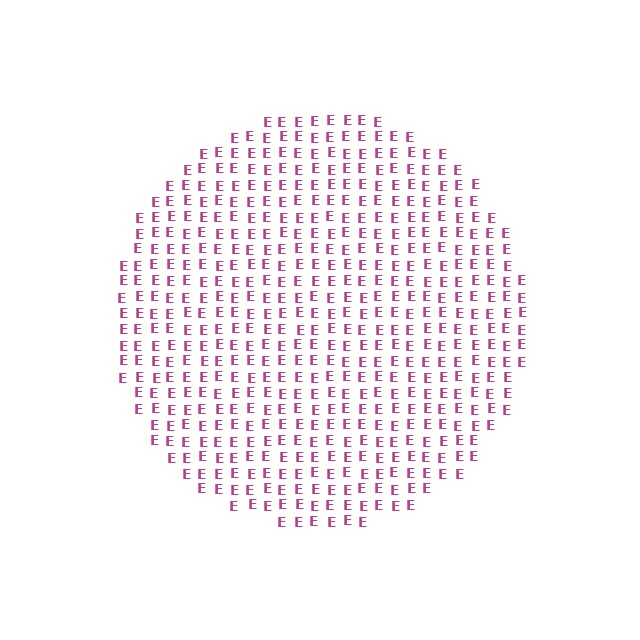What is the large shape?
The large shape is a circle.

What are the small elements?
The small elements are letter E's.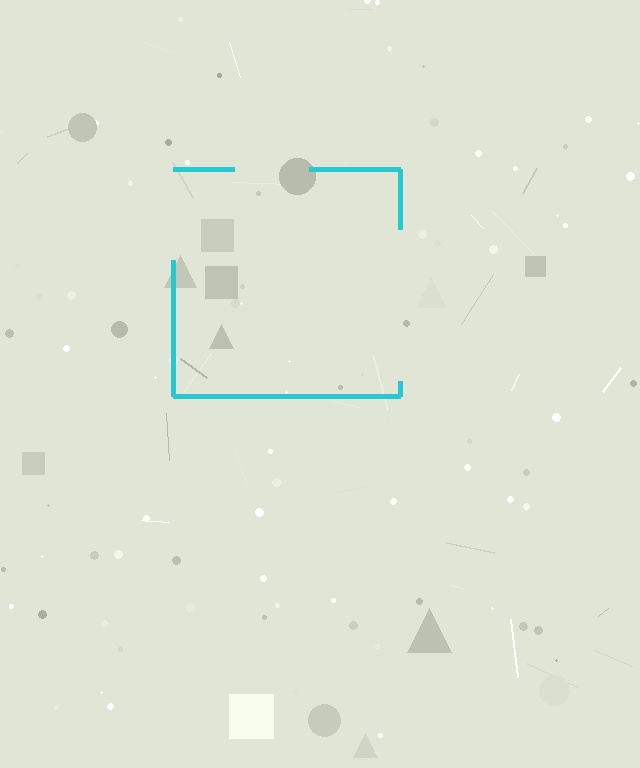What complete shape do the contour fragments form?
The contour fragments form a square.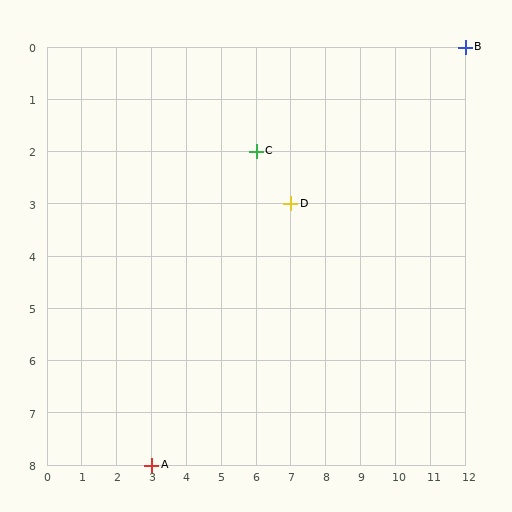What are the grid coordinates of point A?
Point A is at grid coordinates (3, 8).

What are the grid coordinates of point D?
Point D is at grid coordinates (7, 3).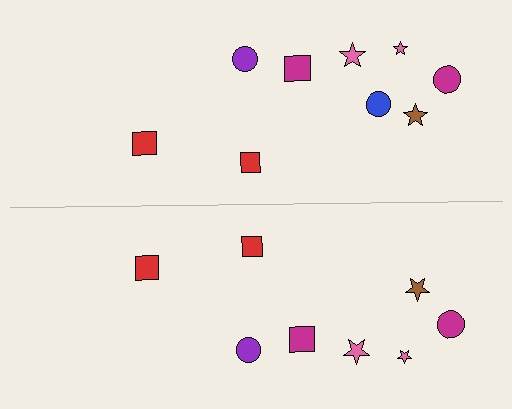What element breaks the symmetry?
A blue circle is missing from the bottom side.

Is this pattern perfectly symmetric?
No, the pattern is not perfectly symmetric. A blue circle is missing from the bottom side.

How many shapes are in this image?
There are 17 shapes in this image.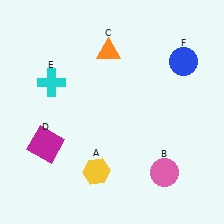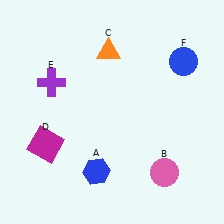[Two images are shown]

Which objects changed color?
A changed from yellow to blue. E changed from cyan to purple.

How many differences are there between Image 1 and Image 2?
There are 2 differences between the two images.